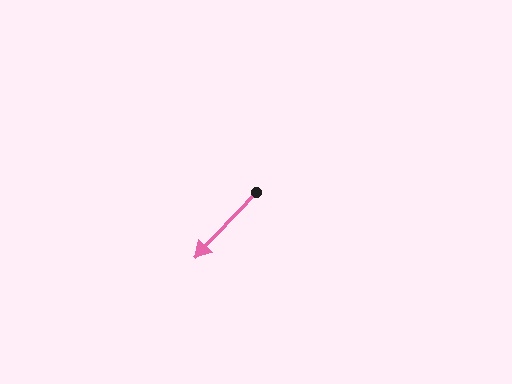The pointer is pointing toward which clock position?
Roughly 7 o'clock.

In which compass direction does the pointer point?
Southwest.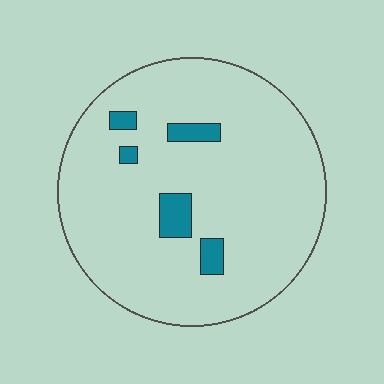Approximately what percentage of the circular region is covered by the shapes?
Approximately 5%.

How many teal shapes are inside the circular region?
5.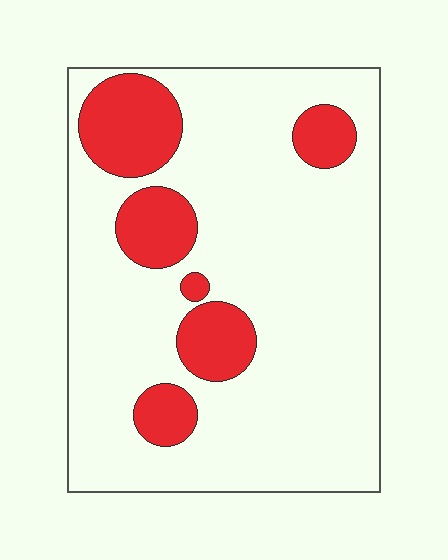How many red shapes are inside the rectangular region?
6.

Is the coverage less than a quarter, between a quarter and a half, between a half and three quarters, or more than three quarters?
Less than a quarter.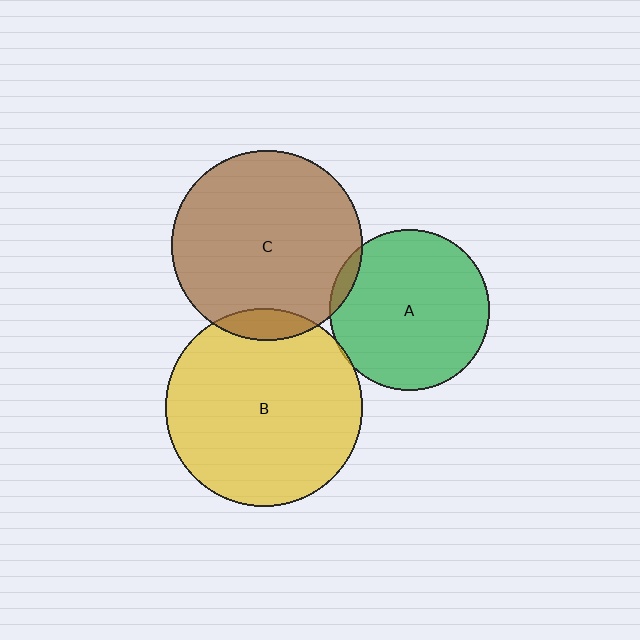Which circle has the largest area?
Circle B (yellow).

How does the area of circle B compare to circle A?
Approximately 1.5 times.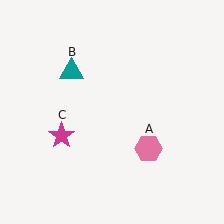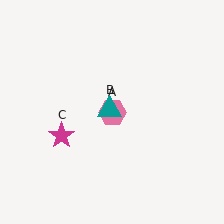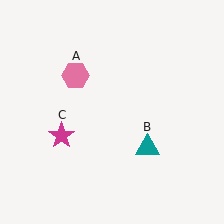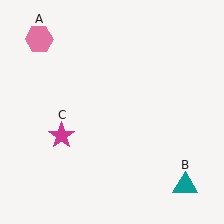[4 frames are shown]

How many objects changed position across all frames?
2 objects changed position: pink hexagon (object A), teal triangle (object B).